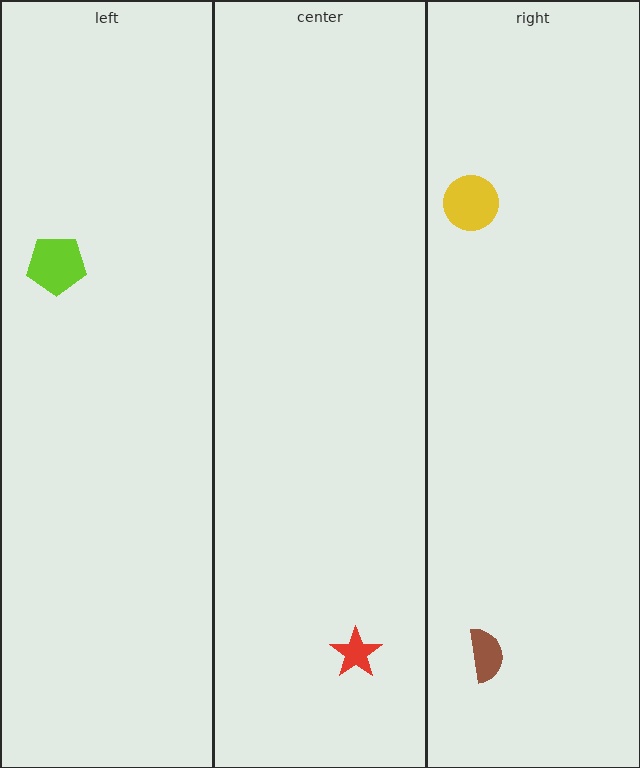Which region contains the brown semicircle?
The right region.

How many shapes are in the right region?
2.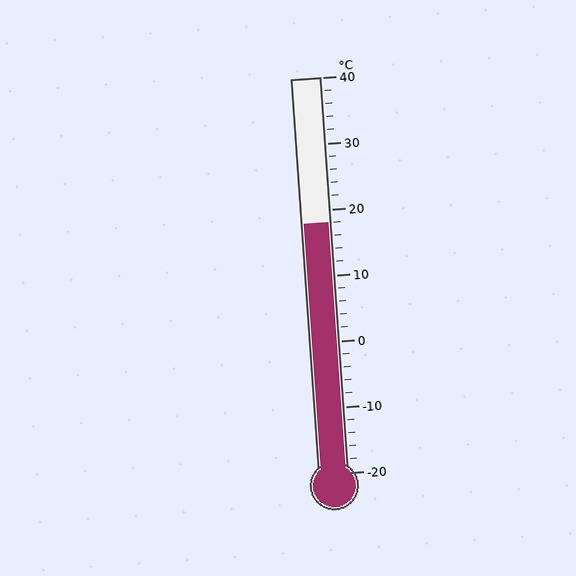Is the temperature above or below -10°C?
The temperature is above -10°C.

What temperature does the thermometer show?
The thermometer shows approximately 18°C.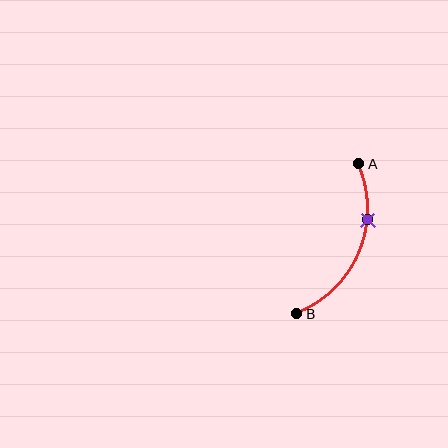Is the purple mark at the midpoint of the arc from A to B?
No. The purple mark lies on the arc but is closer to endpoint A. The arc midpoint would be at the point on the curve equidistant along the arc from both A and B.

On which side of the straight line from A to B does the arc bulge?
The arc bulges to the right of the straight line connecting A and B.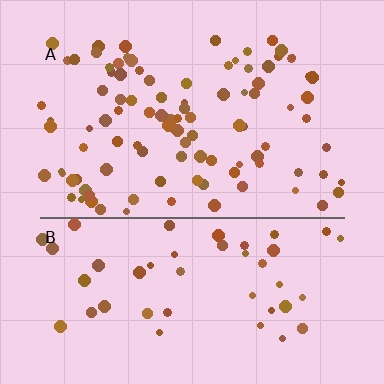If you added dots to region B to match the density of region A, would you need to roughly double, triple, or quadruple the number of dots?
Approximately double.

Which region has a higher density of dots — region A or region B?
A (the top).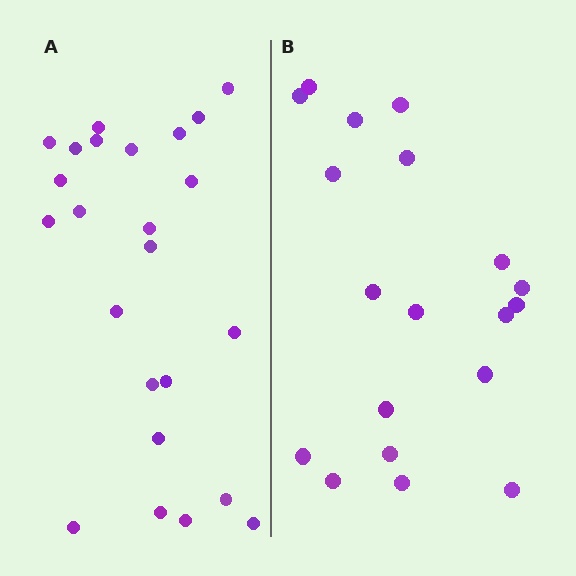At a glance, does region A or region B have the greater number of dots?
Region A (the left region) has more dots.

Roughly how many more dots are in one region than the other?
Region A has about 5 more dots than region B.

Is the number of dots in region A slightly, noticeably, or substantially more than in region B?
Region A has noticeably more, but not dramatically so. The ratio is roughly 1.3 to 1.